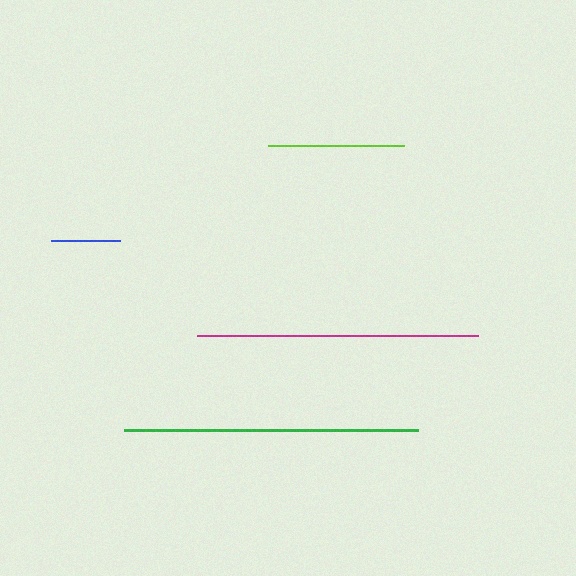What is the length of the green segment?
The green segment is approximately 294 pixels long.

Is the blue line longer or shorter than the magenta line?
The magenta line is longer than the blue line.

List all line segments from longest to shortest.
From longest to shortest: green, magenta, lime, blue.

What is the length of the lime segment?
The lime segment is approximately 136 pixels long.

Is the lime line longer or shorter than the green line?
The green line is longer than the lime line.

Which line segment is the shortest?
The blue line is the shortest at approximately 69 pixels.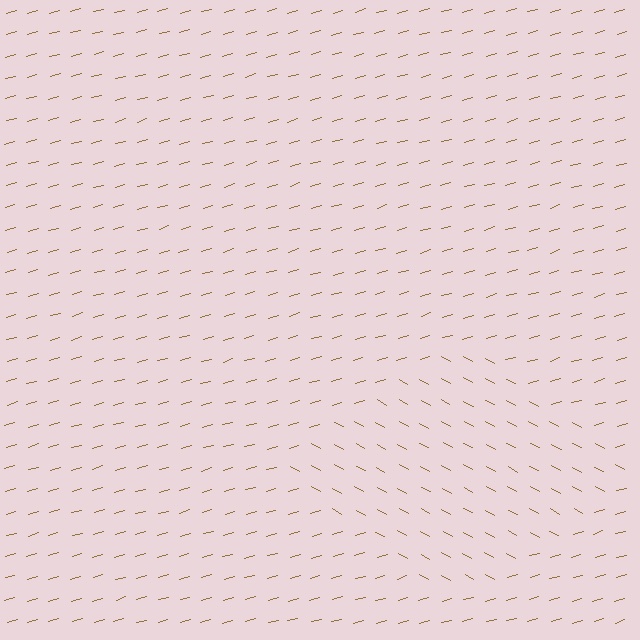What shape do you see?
I see a diamond.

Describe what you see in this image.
The image is filled with small brown line segments. A diamond region in the image has lines oriented differently from the surrounding lines, creating a visible texture boundary.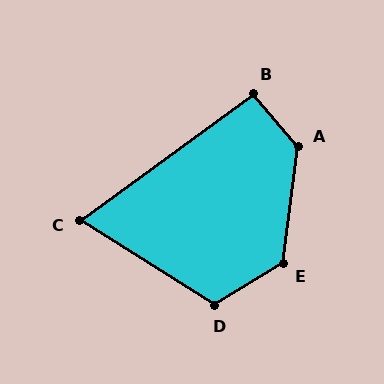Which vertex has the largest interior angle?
A, at approximately 132 degrees.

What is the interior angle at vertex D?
Approximately 116 degrees (obtuse).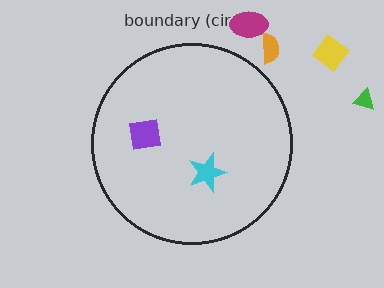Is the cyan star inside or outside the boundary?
Inside.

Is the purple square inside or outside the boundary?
Inside.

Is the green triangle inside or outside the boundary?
Outside.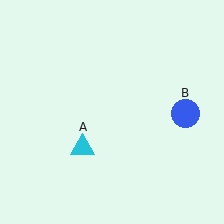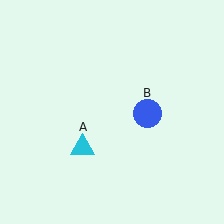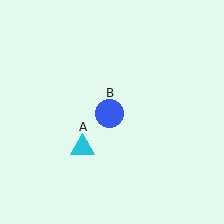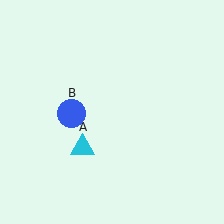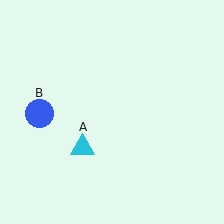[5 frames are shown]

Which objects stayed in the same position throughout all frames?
Cyan triangle (object A) remained stationary.